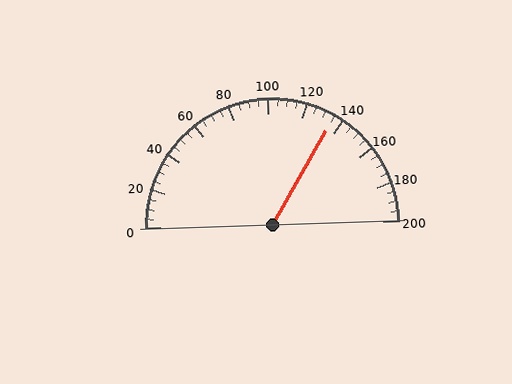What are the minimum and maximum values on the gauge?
The gauge ranges from 0 to 200.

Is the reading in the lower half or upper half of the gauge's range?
The reading is in the upper half of the range (0 to 200).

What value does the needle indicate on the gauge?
The needle indicates approximately 135.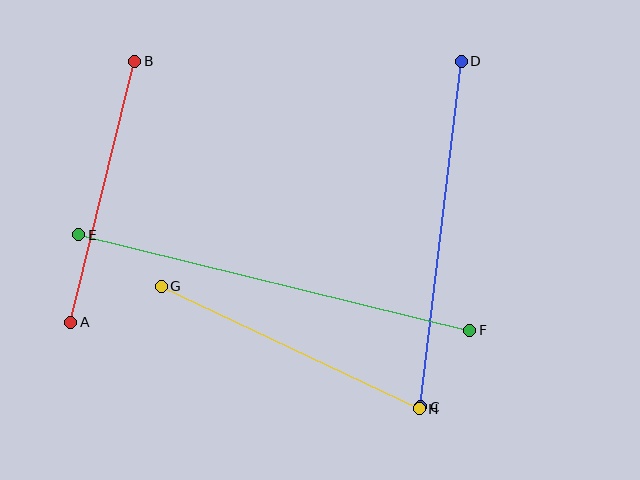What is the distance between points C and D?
The distance is approximately 348 pixels.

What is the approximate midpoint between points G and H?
The midpoint is at approximately (290, 347) pixels.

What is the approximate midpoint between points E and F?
The midpoint is at approximately (274, 282) pixels.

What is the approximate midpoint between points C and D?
The midpoint is at approximately (441, 234) pixels.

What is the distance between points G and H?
The distance is approximately 286 pixels.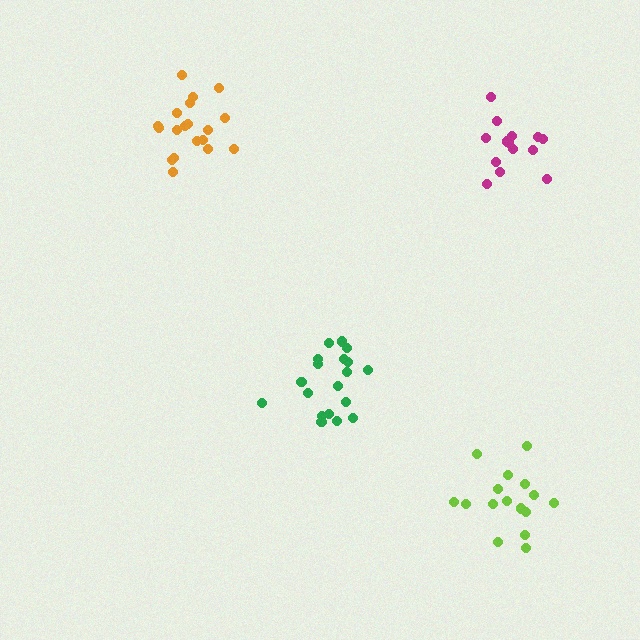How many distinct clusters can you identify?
There are 4 distinct clusters.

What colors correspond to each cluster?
The clusters are colored: orange, magenta, green, lime.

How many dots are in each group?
Group 1: 19 dots, Group 2: 14 dots, Group 3: 19 dots, Group 4: 17 dots (69 total).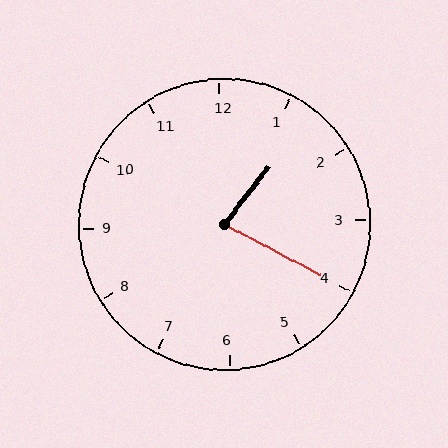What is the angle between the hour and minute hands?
Approximately 80 degrees.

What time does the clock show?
1:20.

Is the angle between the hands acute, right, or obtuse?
It is acute.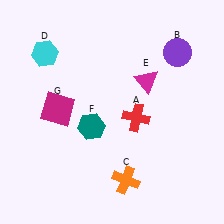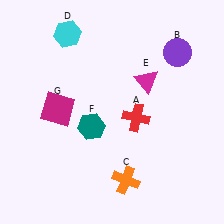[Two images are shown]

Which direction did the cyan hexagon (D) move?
The cyan hexagon (D) moved right.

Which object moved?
The cyan hexagon (D) moved right.